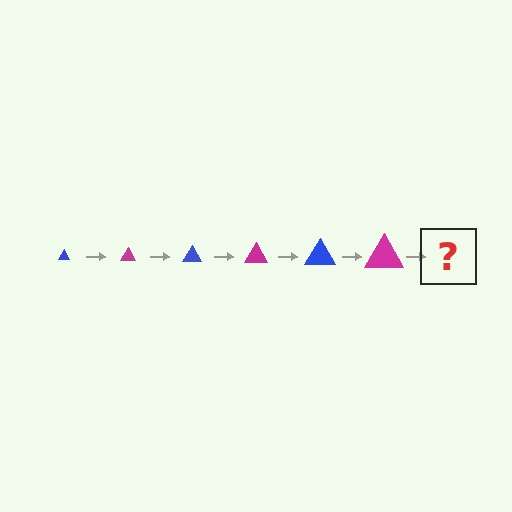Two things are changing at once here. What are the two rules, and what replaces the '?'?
The two rules are that the triangle grows larger each step and the color cycles through blue and magenta. The '?' should be a blue triangle, larger than the previous one.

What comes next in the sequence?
The next element should be a blue triangle, larger than the previous one.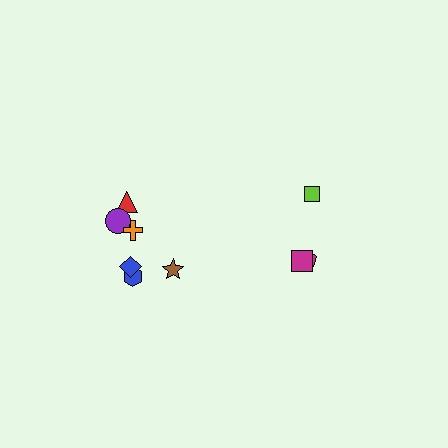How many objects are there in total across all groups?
There are 9 objects.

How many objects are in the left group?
There are 6 objects.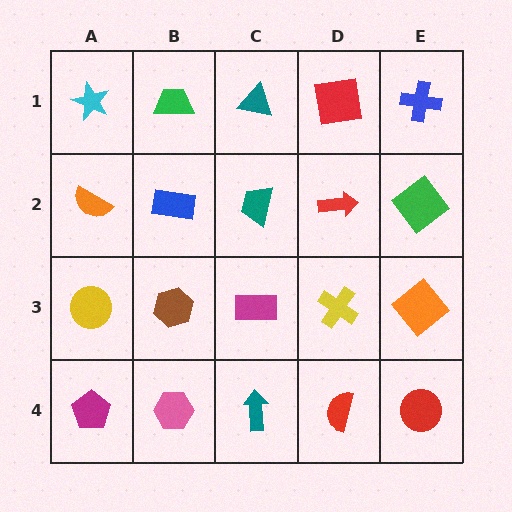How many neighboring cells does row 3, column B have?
4.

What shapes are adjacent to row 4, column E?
An orange diamond (row 3, column E), a red semicircle (row 4, column D).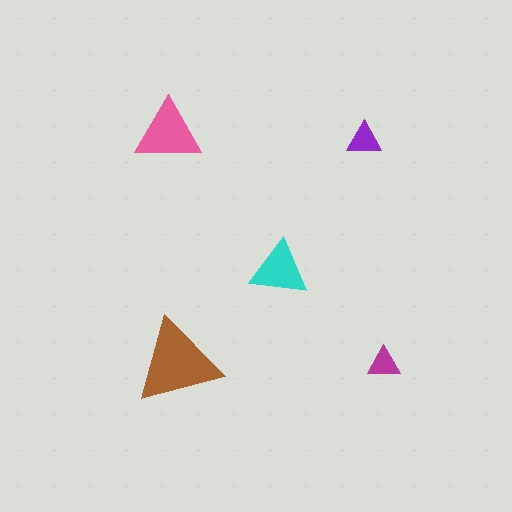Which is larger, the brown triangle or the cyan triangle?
The brown one.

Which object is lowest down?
The magenta triangle is bottommost.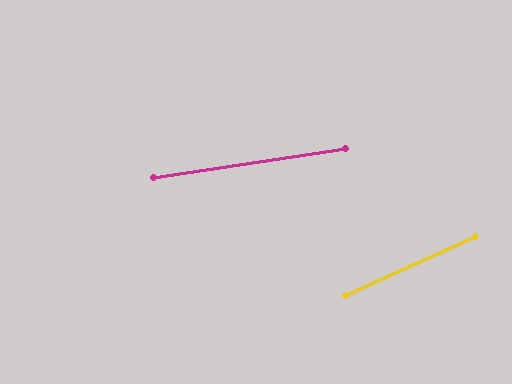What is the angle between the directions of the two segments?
Approximately 16 degrees.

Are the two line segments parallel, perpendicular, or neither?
Neither parallel nor perpendicular — they differ by about 16°.